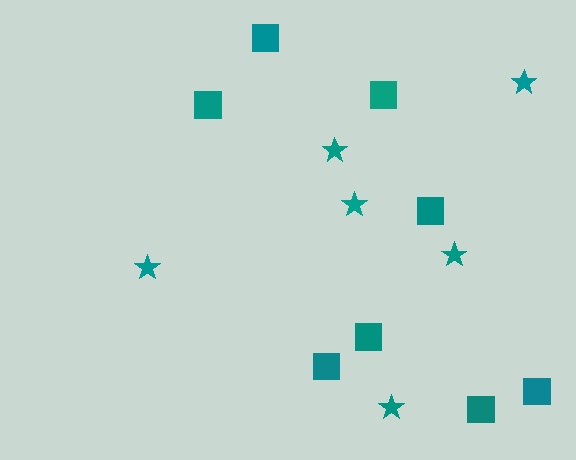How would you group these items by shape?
There are 2 groups: one group of squares (8) and one group of stars (6).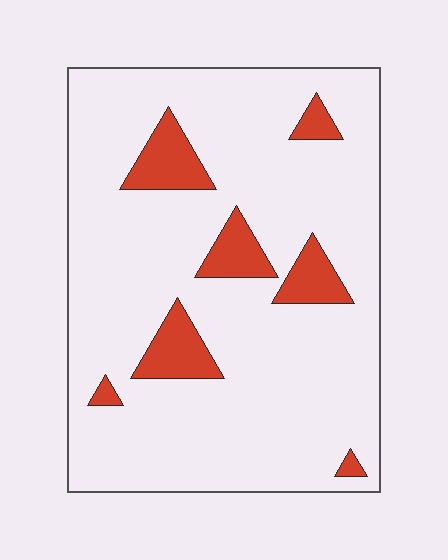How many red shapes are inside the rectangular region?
7.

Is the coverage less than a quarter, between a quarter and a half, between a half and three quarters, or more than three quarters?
Less than a quarter.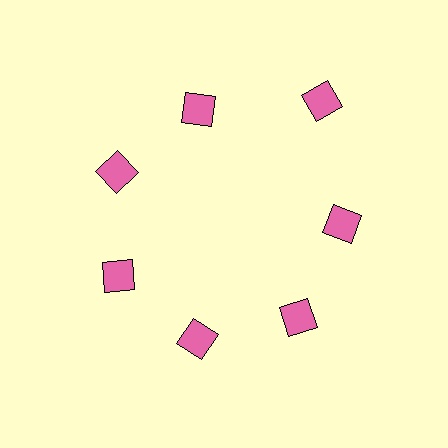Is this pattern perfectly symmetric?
No. The 7 pink squares are arranged in a ring, but one element near the 1 o'clock position is pushed outward from the center, breaking the 7-fold rotational symmetry.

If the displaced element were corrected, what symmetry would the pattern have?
It would have 7-fold rotational symmetry — the pattern would map onto itself every 51 degrees.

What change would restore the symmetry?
The symmetry would be restored by moving it inward, back onto the ring so that all 7 squares sit at equal angles and equal distance from the center.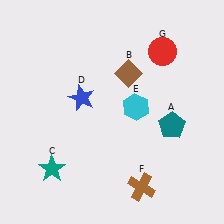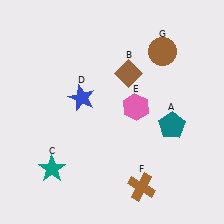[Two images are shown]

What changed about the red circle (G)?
In Image 1, G is red. In Image 2, it changed to brown.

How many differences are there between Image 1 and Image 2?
There are 2 differences between the two images.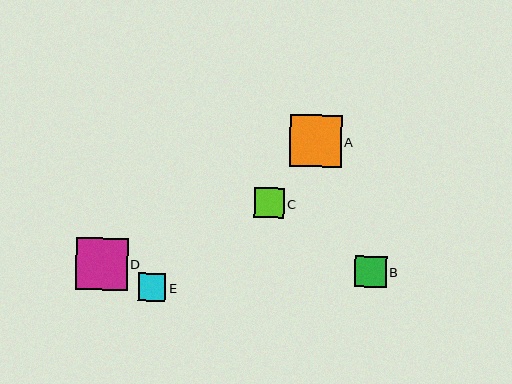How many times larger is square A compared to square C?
Square A is approximately 1.7 times the size of square C.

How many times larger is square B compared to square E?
Square B is approximately 1.1 times the size of square E.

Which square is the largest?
Square A is the largest with a size of approximately 52 pixels.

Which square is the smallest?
Square E is the smallest with a size of approximately 28 pixels.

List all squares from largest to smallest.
From largest to smallest: A, D, B, C, E.